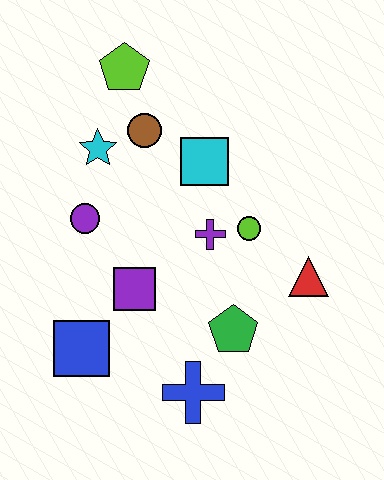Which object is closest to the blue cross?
The green pentagon is closest to the blue cross.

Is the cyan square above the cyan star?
No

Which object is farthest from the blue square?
The lime pentagon is farthest from the blue square.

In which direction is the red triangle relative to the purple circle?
The red triangle is to the right of the purple circle.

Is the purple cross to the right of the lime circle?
No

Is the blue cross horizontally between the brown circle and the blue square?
No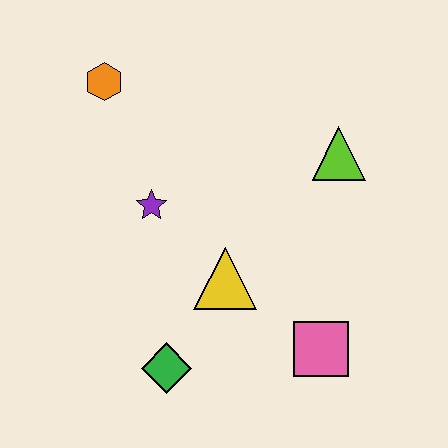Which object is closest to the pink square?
The yellow triangle is closest to the pink square.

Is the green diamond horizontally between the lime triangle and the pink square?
No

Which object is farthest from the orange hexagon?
The pink square is farthest from the orange hexagon.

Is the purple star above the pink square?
Yes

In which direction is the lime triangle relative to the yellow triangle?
The lime triangle is above the yellow triangle.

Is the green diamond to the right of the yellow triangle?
No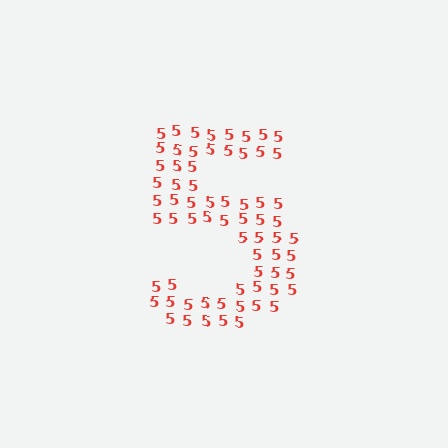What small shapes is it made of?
It is made of small digit 5's.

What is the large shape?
The large shape is the digit 5.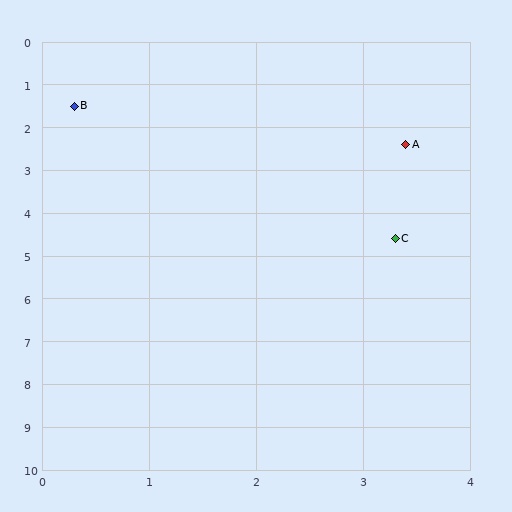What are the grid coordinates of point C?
Point C is at approximately (3.3, 4.6).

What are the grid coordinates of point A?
Point A is at approximately (3.4, 2.4).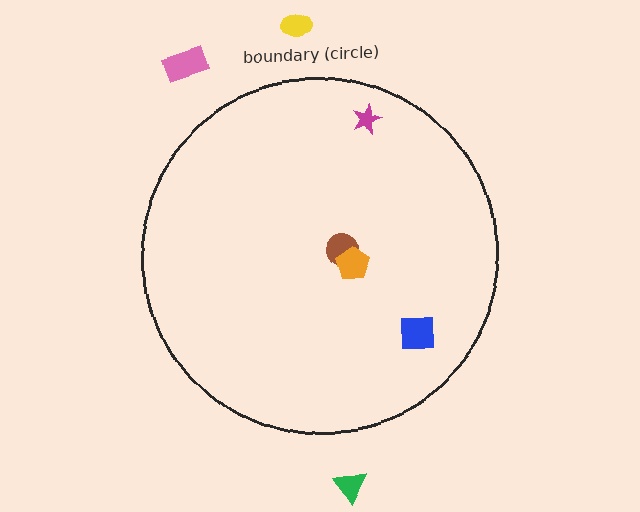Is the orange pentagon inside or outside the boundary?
Inside.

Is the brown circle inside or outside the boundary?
Inside.